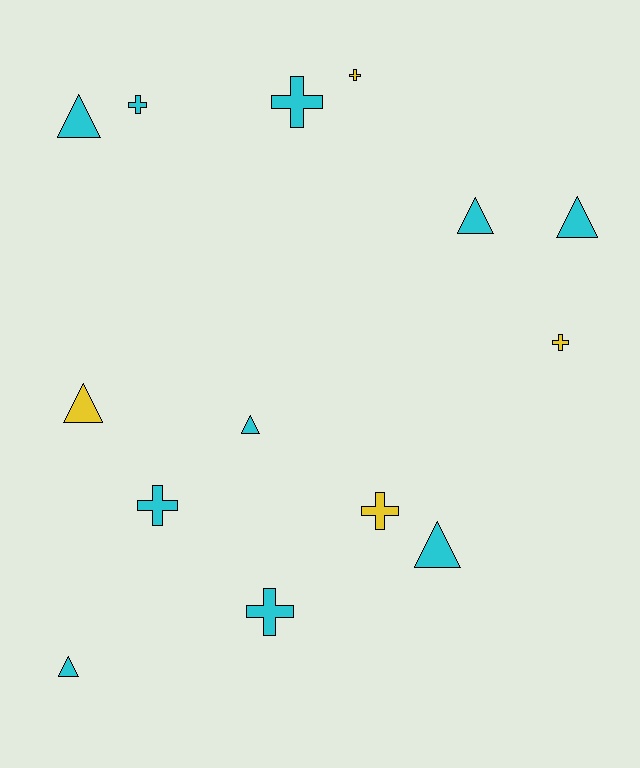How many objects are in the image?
There are 14 objects.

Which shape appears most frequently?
Cross, with 7 objects.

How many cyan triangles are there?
There are 6 cyan triangles.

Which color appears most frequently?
Cyan, with 10 objects.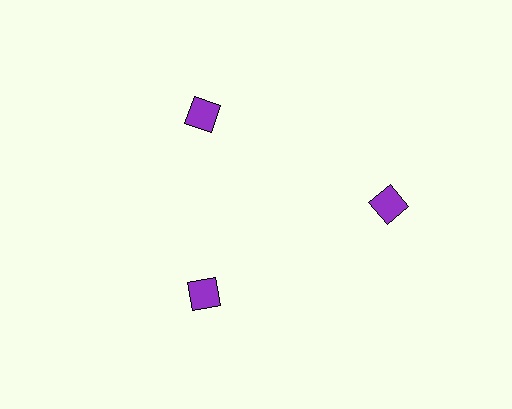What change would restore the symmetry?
The symmetry would be restored by moving it inward, back onto the ring so that all 3 squares sit at equal angles and equal distance from the center.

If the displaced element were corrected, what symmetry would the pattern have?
It would have 3-fold rotational symmetry — the pattern would map onto itself every 120 degrees.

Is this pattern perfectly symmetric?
No. The 3 purple squares are arranged in a ring, but one element near the 3 o'clock position is pushed outward from the center, breaking the 3-fold rotational symmetry.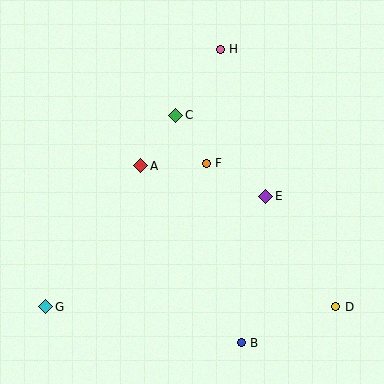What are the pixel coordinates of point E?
Point E is at (266, 196).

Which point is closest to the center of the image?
Point F at (206, 163) is closest to the center.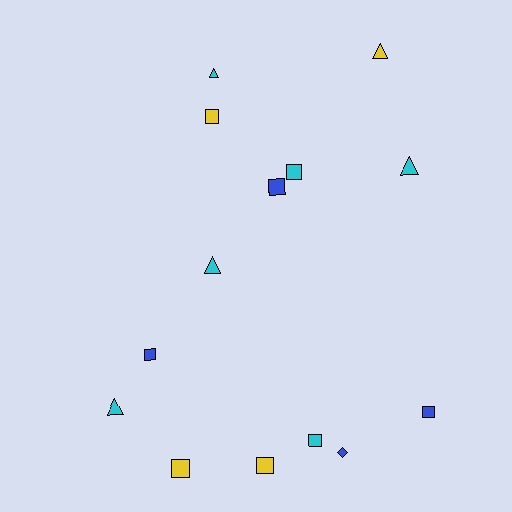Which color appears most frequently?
Cyan, with 6 objects.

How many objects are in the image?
There are 14 objects.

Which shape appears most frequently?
Square, with 8 objects.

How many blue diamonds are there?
There is 1 blue diamond.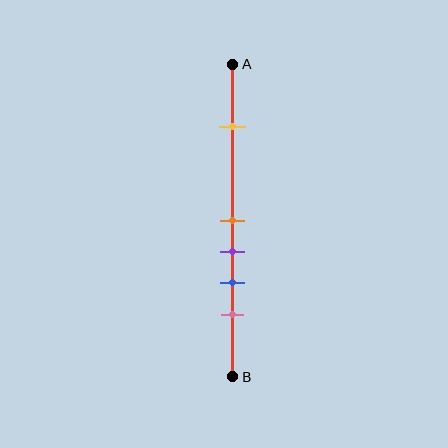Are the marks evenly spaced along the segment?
No, the marks are not evenly spaced.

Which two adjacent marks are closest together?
The orange and purple marks are the closest adjacent pair.